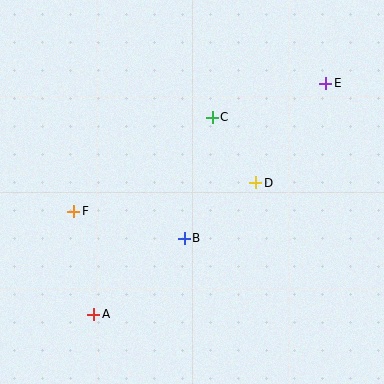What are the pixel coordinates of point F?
Point F is at (74, 211).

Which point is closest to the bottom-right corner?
Point D is closest to the bottom-right corner.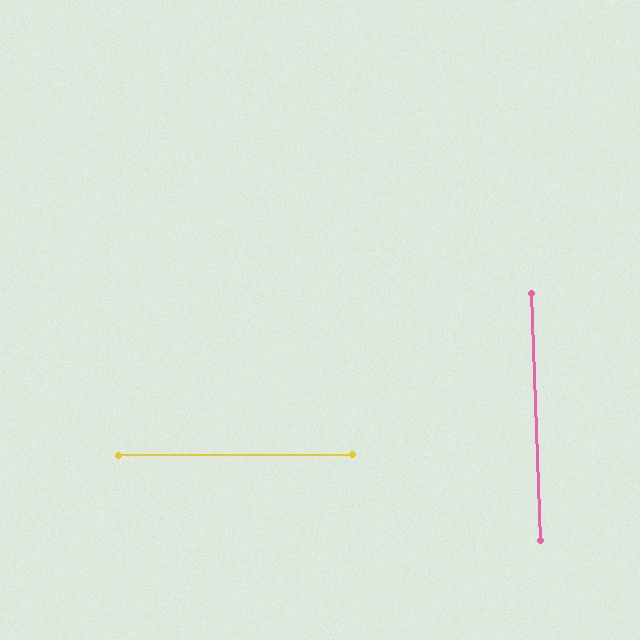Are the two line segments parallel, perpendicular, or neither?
Perpendicular — they meet at approximately 88°.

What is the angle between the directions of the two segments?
Approximately 88 degrees.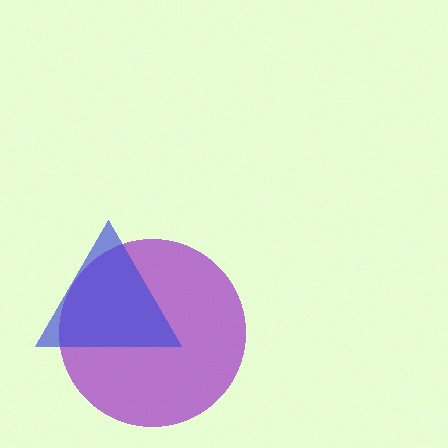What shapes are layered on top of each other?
The layered shapes are: a purple circle, a blue triangle.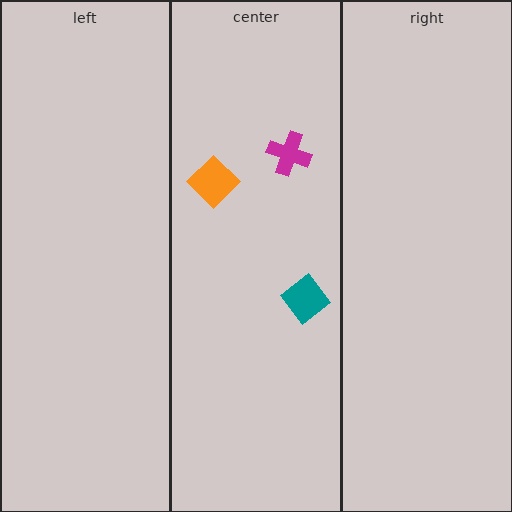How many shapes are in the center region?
3.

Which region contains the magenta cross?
The center region.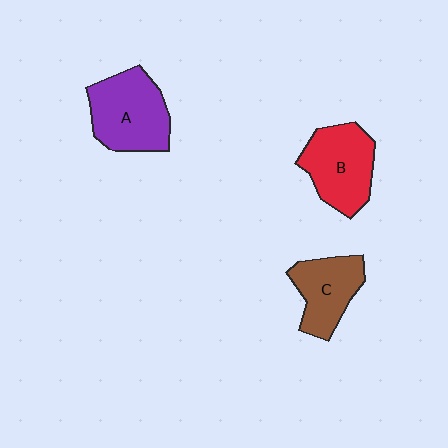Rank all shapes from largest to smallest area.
From largest to smallest: A (purple), B (red), C (brown).